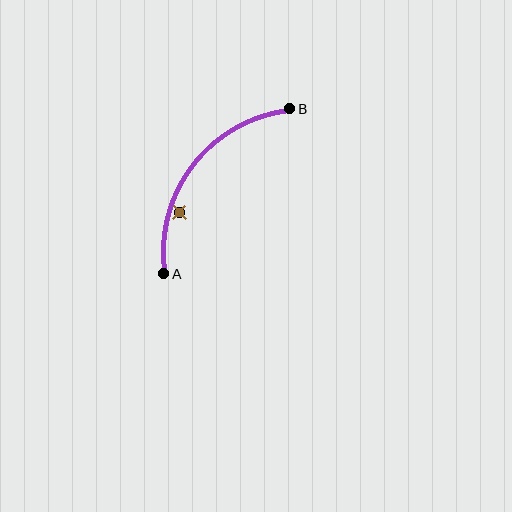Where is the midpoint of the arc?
The arc midpoint is the point on the curve farthest from the straight line joining A and B. It sits above and to the left of that line.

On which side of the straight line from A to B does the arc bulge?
The arc bulges above and to the left of the straight line connecting A and B.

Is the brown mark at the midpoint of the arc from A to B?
No — the brown mark does not lie on the arc at all. It sits slightly inside the curve.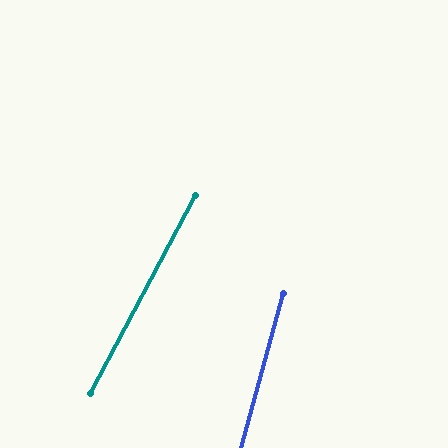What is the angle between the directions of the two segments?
Approximately 13 degrees.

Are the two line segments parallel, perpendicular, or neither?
Neither parallel nor perpendicular — they differ by about 13°.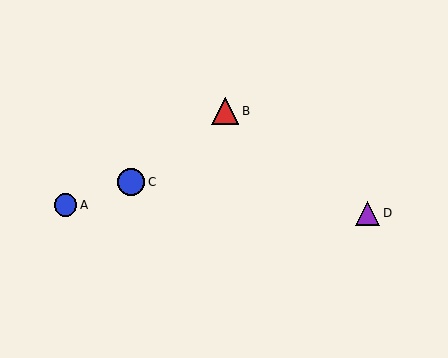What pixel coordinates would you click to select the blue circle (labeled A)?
Click at (66, 205) to select the blue circle A.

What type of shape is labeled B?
Shape B is a red triangle.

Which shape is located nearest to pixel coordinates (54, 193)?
The blue circle (labeled A) at (66, 205) is nearest to that location.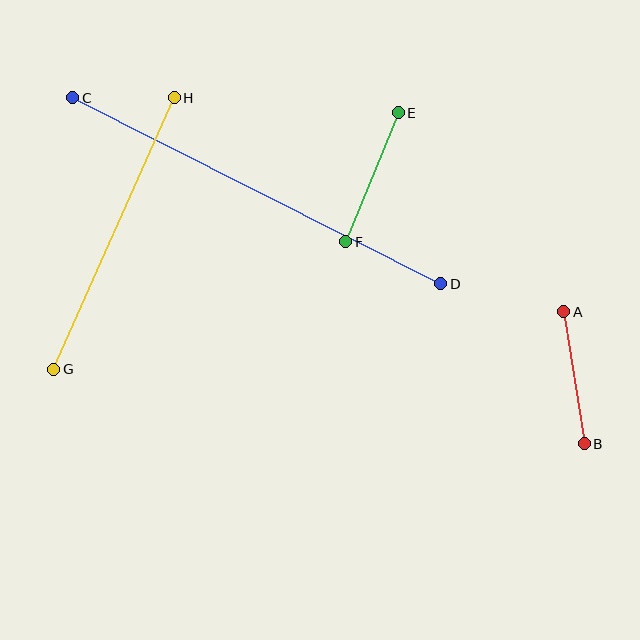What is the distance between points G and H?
The distance is approximately 297 pixels.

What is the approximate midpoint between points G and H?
The midpoint is at approximately (114, 234) pixels.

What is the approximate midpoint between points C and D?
The midpoint is at approximately (257, 191) pixels.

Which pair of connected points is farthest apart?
Points C and D are farthest apart.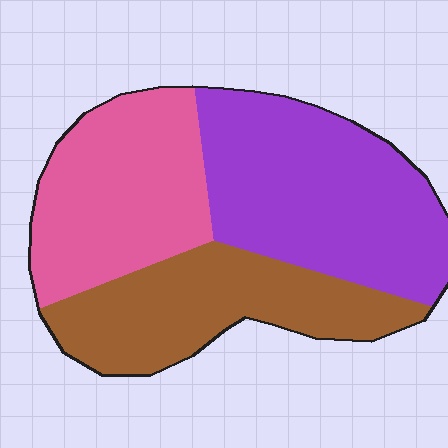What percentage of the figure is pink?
Pink takes up about one third (1/3) of the figure.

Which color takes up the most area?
Purple, at roughly 40%.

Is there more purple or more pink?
Purple.